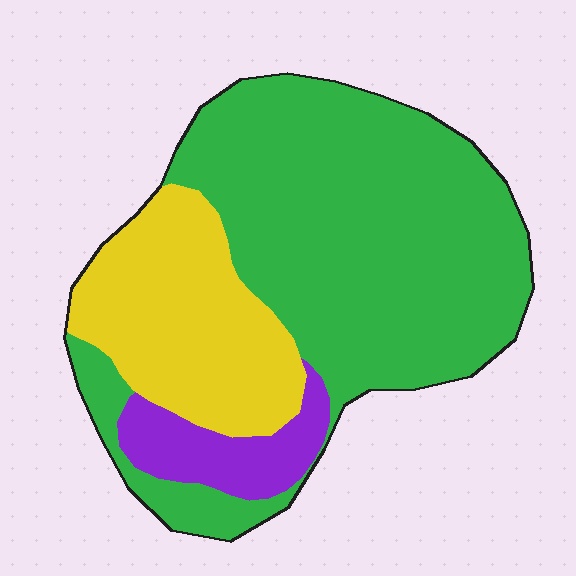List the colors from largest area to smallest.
From largest to smallest: green, yellow, purple.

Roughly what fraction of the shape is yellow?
Yellow covers about 25% of the shape.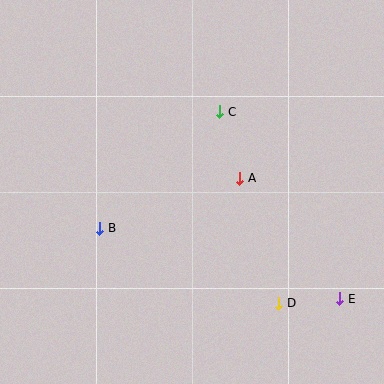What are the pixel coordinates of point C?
Point C is at (220, 112).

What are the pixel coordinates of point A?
Point A is at (240, 178).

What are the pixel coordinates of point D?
Point D is at (279, 303).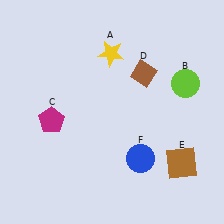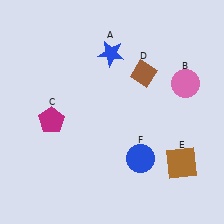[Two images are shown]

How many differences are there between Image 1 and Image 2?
There are 2 differences between the two images.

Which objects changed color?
A changed from yellow to blue. B changed from lime to pink.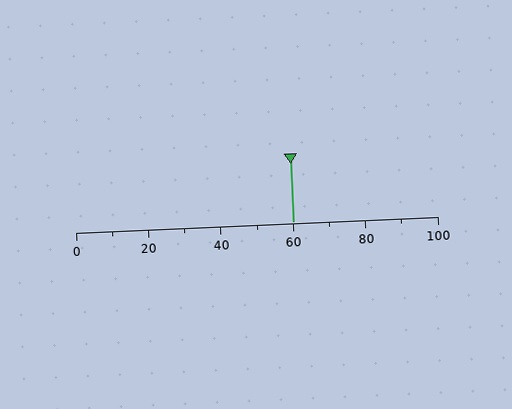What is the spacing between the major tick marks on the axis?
The major ticks are spaced 20 apart.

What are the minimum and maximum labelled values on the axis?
The axis runs from 0 to 100.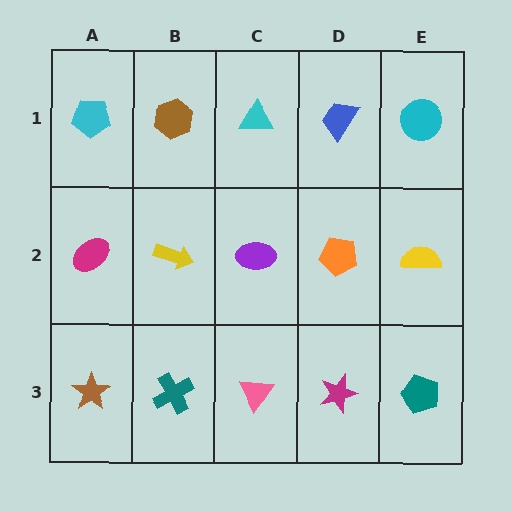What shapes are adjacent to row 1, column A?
A magenta ellipse (row 2, column A), a brown hexagon (row 1, column B).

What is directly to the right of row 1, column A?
A brown hexagon.